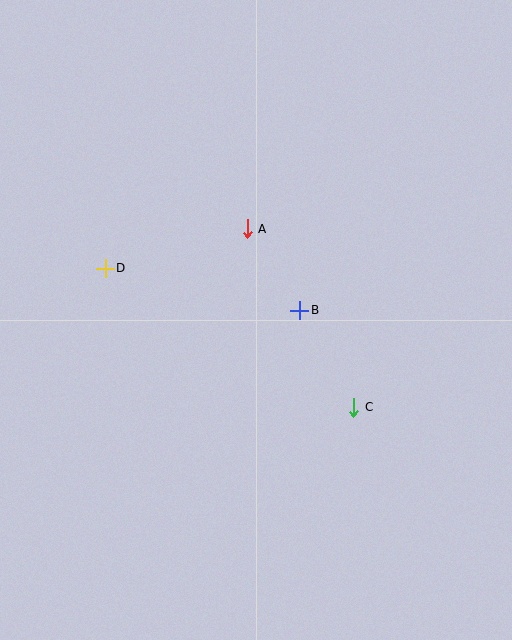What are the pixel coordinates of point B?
Point B is at (300, 310).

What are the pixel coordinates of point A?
Point A is at (247, 229).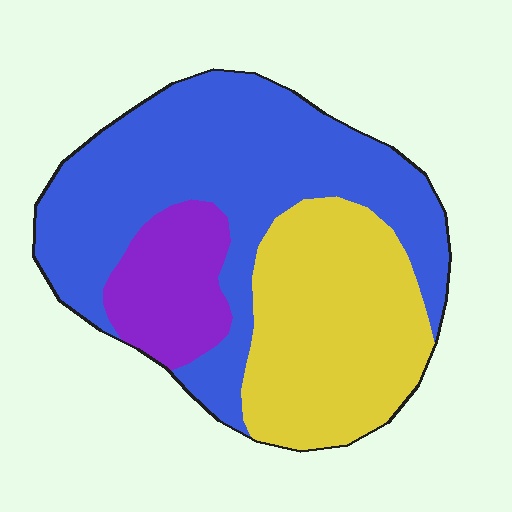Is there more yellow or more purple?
Yellow.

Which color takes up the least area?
Purple, at roughly 15%.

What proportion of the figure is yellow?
Yellow takes up about one third (1/3) of the figure.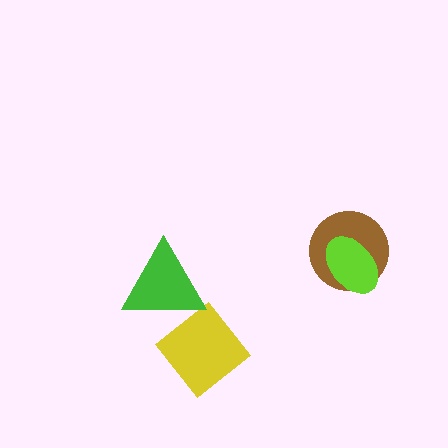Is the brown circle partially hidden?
Yes, it is partially covered by another shape.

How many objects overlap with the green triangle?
0 objects overlap with the green triangle.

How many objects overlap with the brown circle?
1 object overlaps with the brown circle.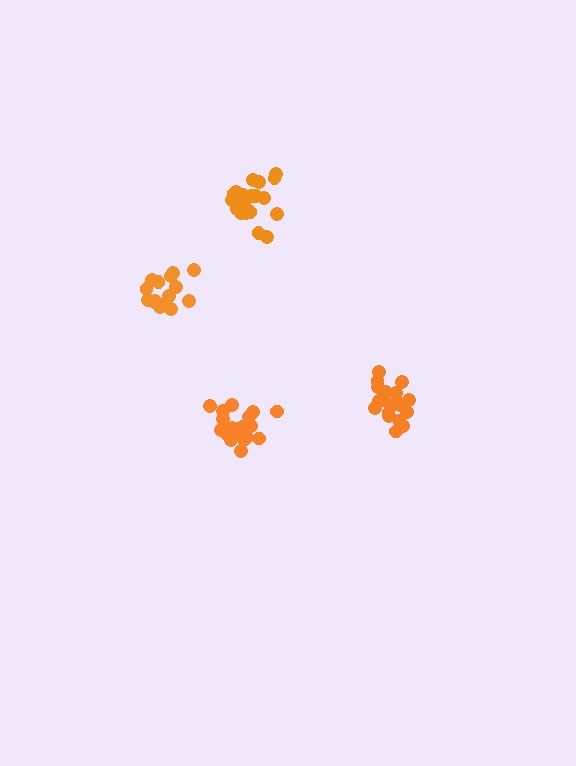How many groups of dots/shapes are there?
There are 4 groups.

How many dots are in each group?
Group 1: 20 dots, Group 2: 21 dots, Group 3: 15 dots, Group 4: 21 dots (77 total).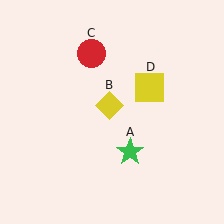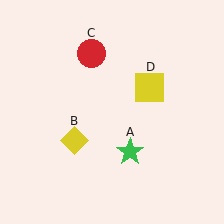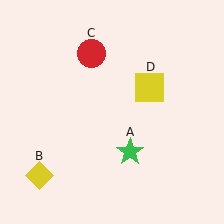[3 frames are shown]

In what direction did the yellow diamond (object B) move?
The yellow diamond (object B) moved down and to the left.